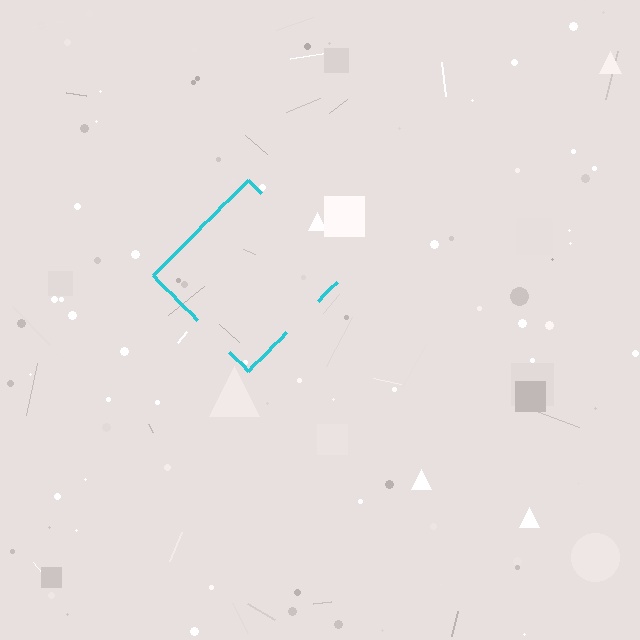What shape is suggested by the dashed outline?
The dashed outline suggests a diamond.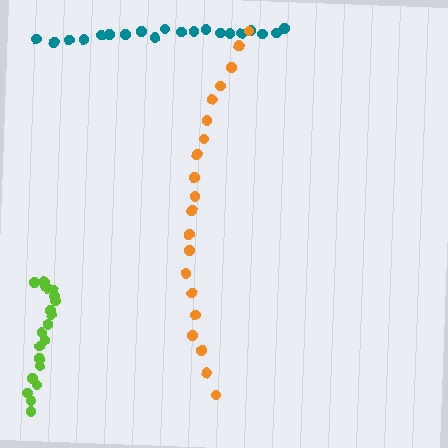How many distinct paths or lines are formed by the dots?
There are 3 distinct paths.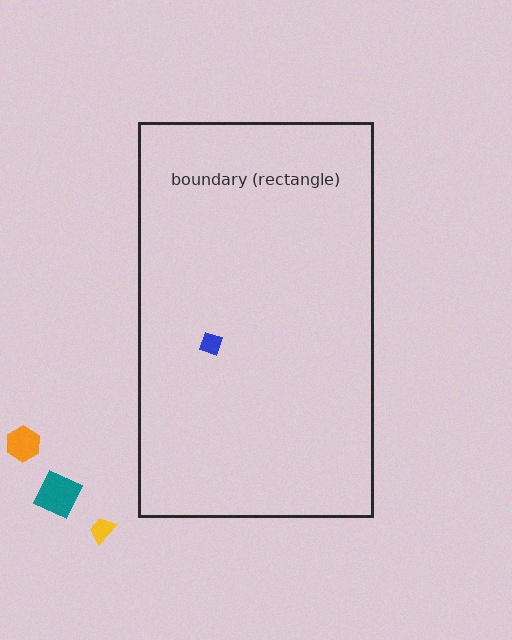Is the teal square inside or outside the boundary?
Outside.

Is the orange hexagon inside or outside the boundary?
Outside.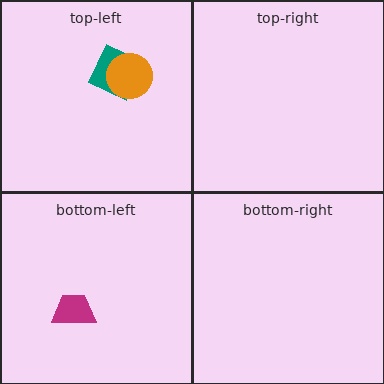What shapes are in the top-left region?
The teal diamond, the orange circle.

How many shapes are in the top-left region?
2.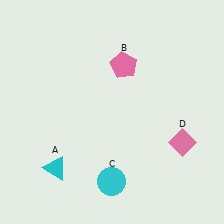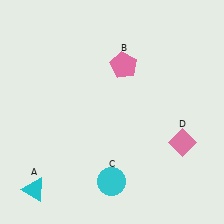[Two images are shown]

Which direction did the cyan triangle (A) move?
The cyan triangle (A) moved left.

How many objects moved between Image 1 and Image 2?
1 object moved between the two images.